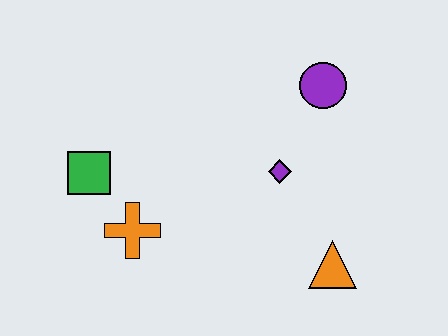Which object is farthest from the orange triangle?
The green square is farthest from the orange triangle.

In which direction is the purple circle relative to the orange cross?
The purple circle is to the right of the orange cross.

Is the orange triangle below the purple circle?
Yes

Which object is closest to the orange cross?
The green square is closest to the orange cross.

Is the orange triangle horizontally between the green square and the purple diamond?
No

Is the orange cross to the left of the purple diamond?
Yes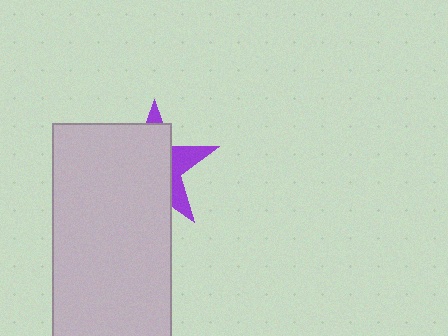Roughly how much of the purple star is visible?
A small part of it is visible (roughly 30%).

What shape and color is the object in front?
The object in front is a light gray rectangle.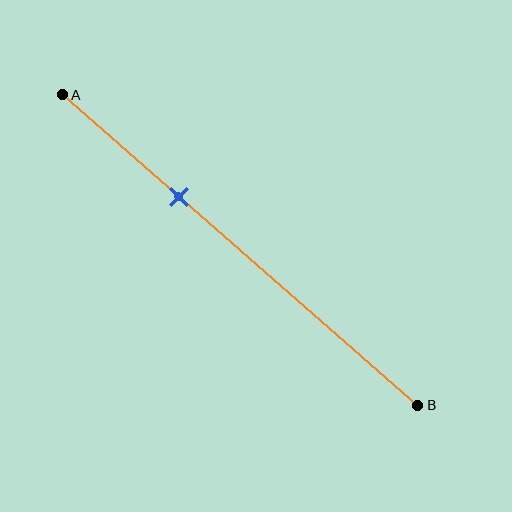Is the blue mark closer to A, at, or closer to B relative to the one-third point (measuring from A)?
The blue mark is approximately at the one-third point of segment AB.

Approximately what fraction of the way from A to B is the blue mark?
The blue mark is approximately 35% of the way from A to B.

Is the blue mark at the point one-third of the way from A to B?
Yes, the mark is approximately at the one-third point.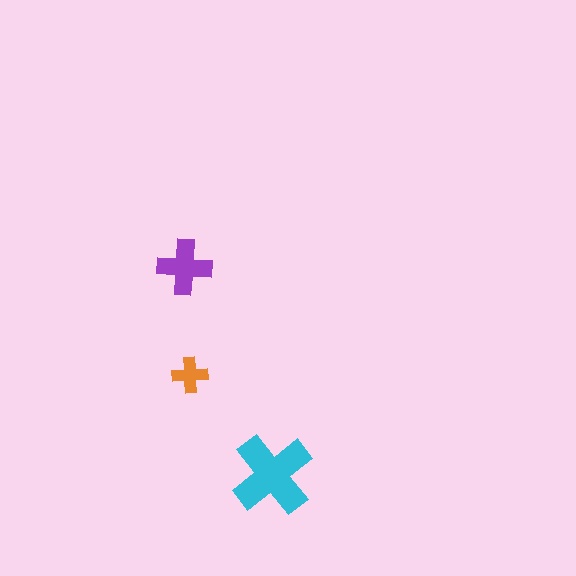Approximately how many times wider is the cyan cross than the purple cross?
About 1.5 times wider.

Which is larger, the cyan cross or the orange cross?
The cyan one.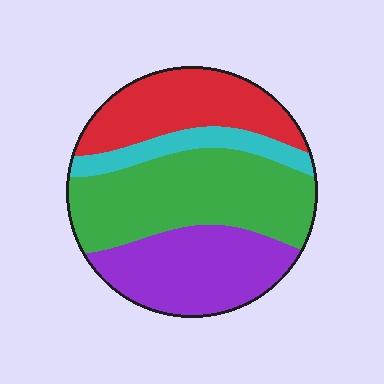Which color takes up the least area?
Cyan, at roughly 10%.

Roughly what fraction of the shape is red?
Red covers around 25% of the shape.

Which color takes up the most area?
Green, at roughly 40%.